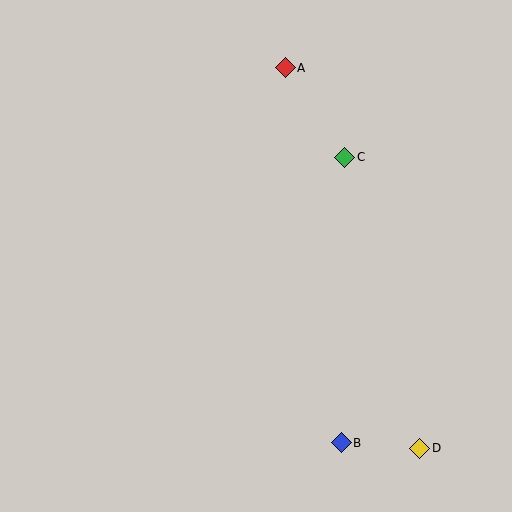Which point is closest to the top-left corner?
Point A is closest to the top-left corner.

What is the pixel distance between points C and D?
The distance between C and D is 301 pixels.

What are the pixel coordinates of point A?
Point A is at (285, 68).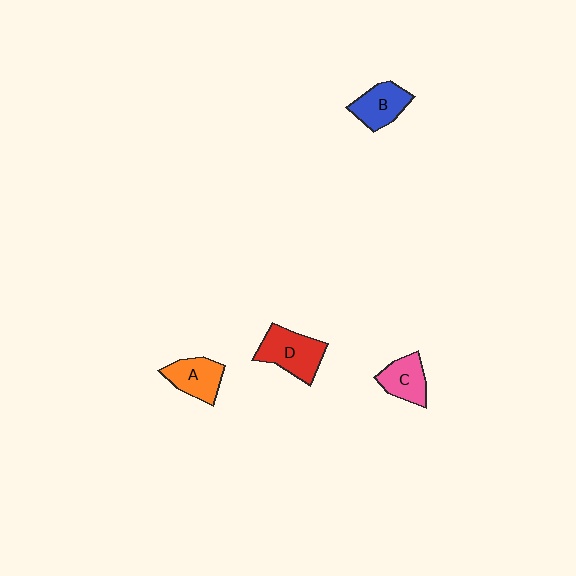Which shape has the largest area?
Shape D (red).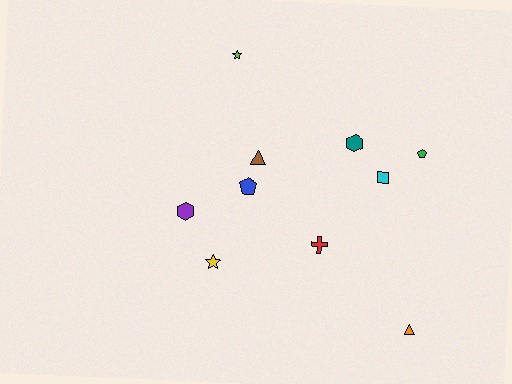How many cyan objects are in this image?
There is 1 cyan object.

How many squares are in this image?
There is 1 square.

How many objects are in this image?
There are 10 objects.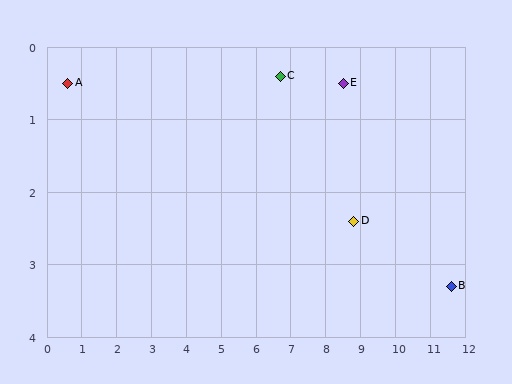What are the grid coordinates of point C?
Point C is at approximately (6.7, 0.4).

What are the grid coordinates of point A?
Point A is at approximately (0.6, 0.5).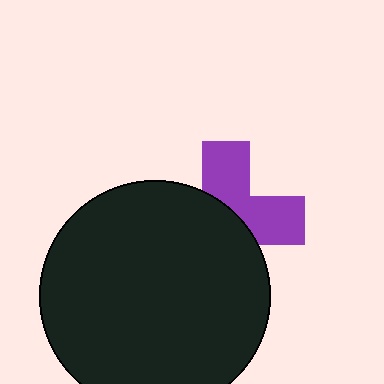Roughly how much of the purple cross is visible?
A small part of it is visible (roughly 44%).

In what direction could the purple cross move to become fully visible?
The purple cross could move toward the upper-right. That would shift it out from behind the black circle entirely.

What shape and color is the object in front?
The object in front is a black circle.